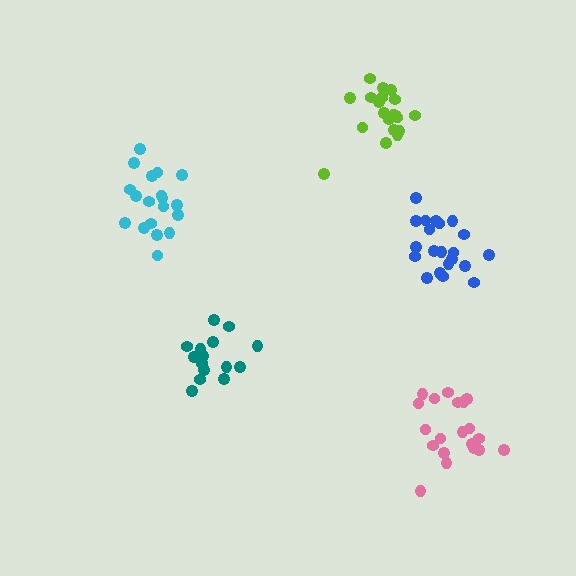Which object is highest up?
The lime cluster is topmost.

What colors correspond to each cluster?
The clusters are colored: pink, teal, cyan, lime, blue.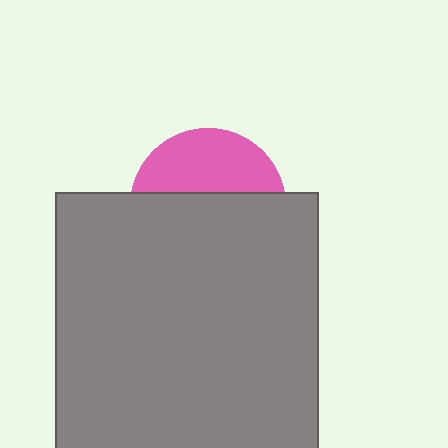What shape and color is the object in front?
The object in front is a gray square.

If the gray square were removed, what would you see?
You would see the complete pink circle.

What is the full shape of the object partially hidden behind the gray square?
The partially hidden object is a pink circle.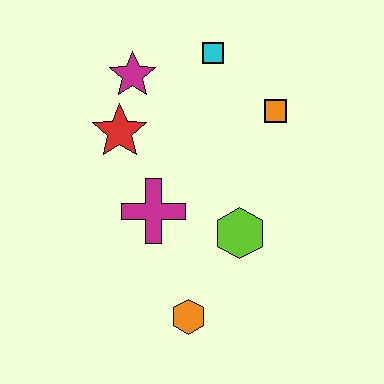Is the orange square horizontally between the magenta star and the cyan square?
No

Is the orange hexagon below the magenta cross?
Yes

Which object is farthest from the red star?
The orange hexagon is farthest from the red star.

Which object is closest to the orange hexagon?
The lime hexagon is closest to the orange hexagon.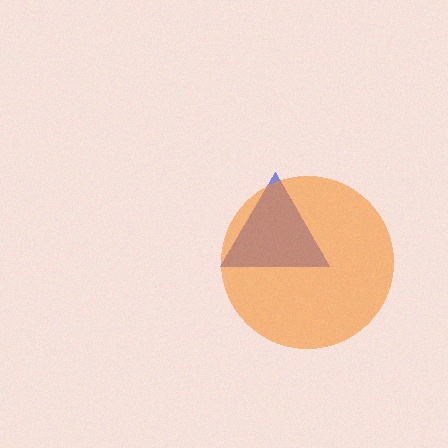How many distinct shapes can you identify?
There are 2 distinct shapes: a blue triangle, an orange circle.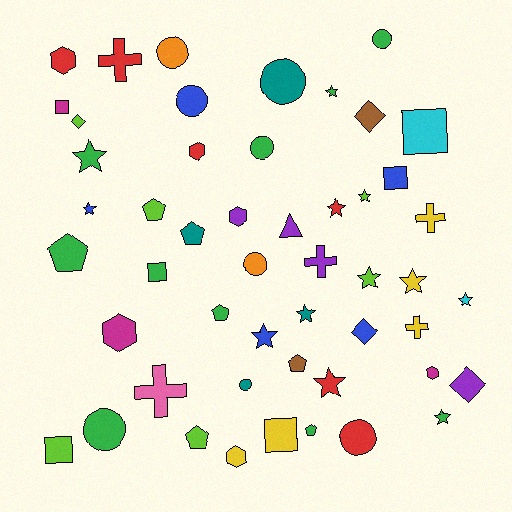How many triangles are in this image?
There is 1 triangle.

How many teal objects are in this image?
There are 4 teal objects.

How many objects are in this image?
There are 50 objects.